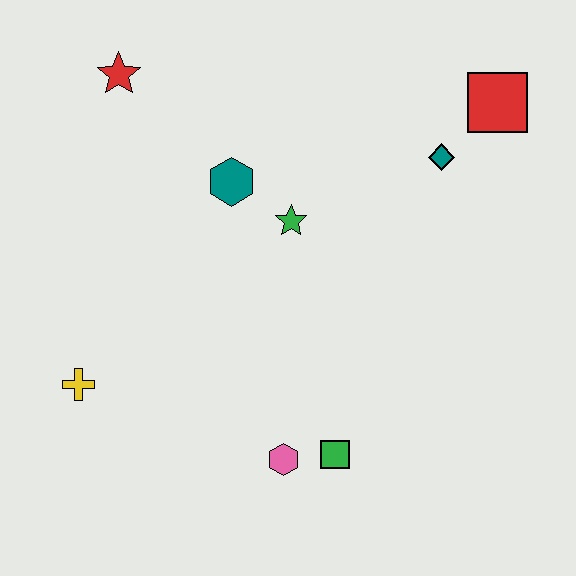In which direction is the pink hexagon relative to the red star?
The pink hexagon is below the red star.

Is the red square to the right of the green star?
Yes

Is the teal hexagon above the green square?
Yes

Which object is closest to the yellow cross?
The pink hexagon is closest to the yellow cross.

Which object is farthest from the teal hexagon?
The green square is farthest from the teal hexagon.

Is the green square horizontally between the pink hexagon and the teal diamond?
Yes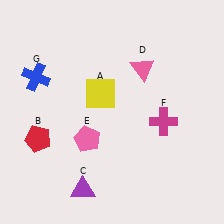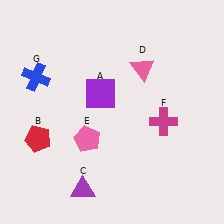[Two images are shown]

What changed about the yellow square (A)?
In Image 1, A is yellow. In Image 2, it changed to purple.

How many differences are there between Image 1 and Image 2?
There is 1 difference between the two images.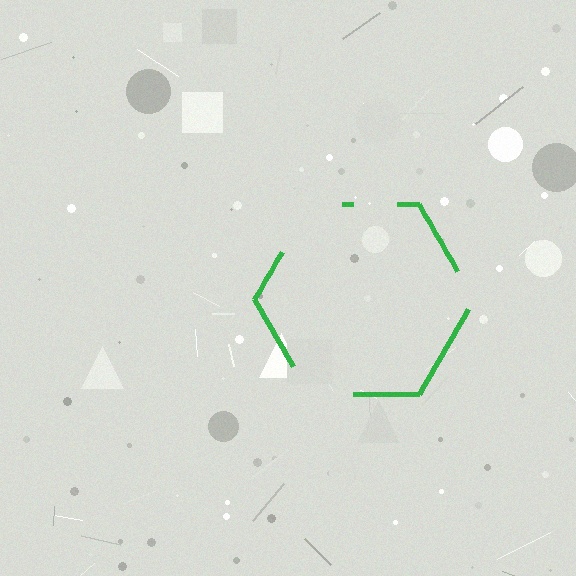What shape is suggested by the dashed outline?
The dashed outline suggests a hexagon.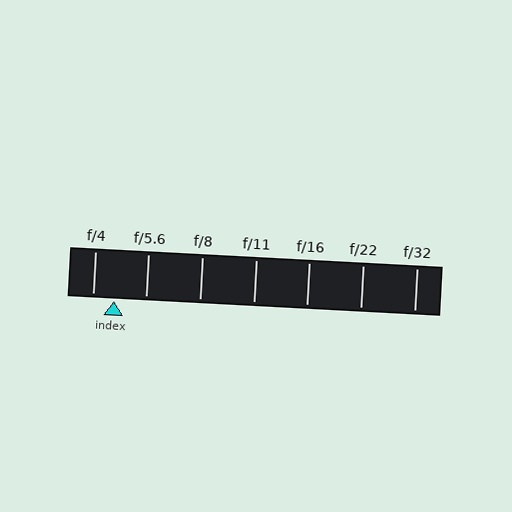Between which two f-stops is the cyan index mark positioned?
The index mark is between f/4 and f/5.6.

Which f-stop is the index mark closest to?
The index mark is closest to f/4.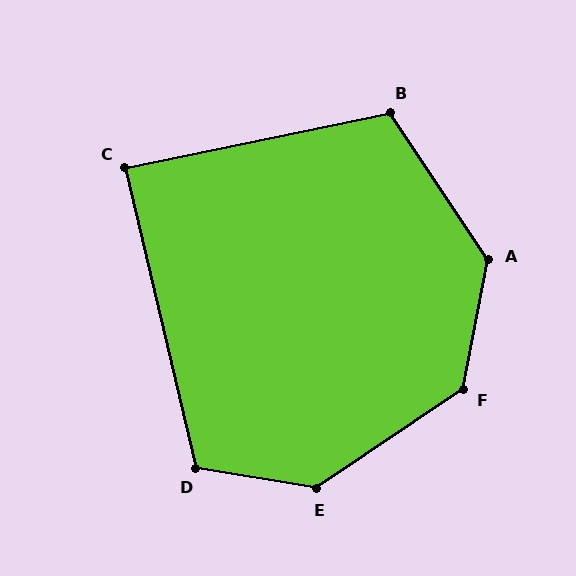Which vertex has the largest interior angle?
E, at approximately 137 degrees.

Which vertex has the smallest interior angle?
C, at approximately 88 degrees.